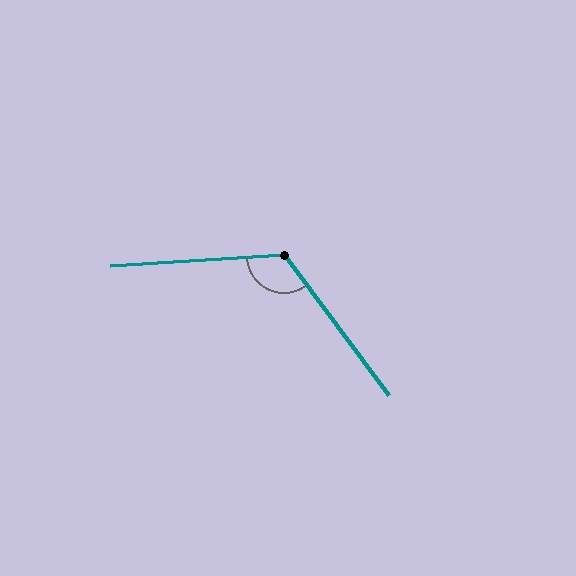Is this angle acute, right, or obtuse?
It is obtuse.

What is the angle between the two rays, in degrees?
Approximately 123 degrees.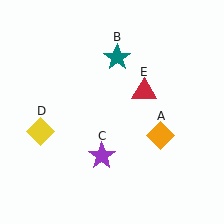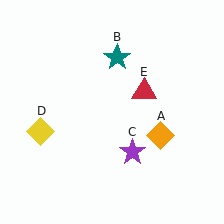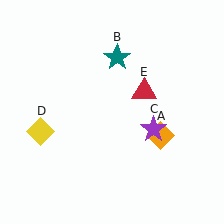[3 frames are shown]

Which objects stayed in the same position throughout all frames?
Orange diamond (object A) and teal star (object B) and yellow diamond (object D) and red triangle (object E) remained stationary.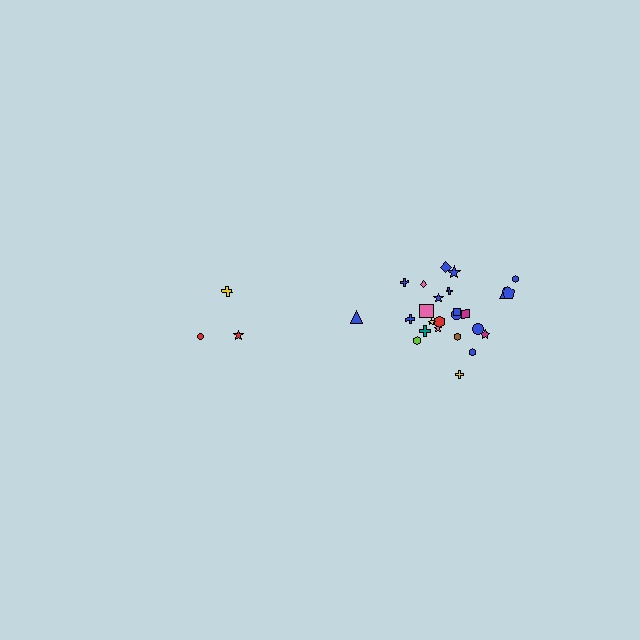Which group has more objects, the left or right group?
The right group.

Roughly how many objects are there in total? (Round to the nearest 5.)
Roughly 30 objects in total.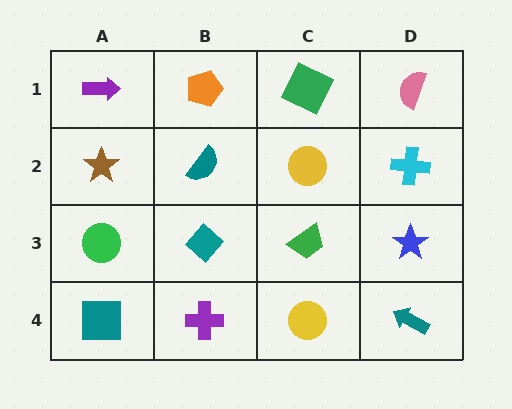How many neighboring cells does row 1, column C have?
3.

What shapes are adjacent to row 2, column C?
A green square (row 1, column C), a green trapezoid (row 3, column C), a teal semicircle (row 2, column B), a cyan cross (row 2, column D).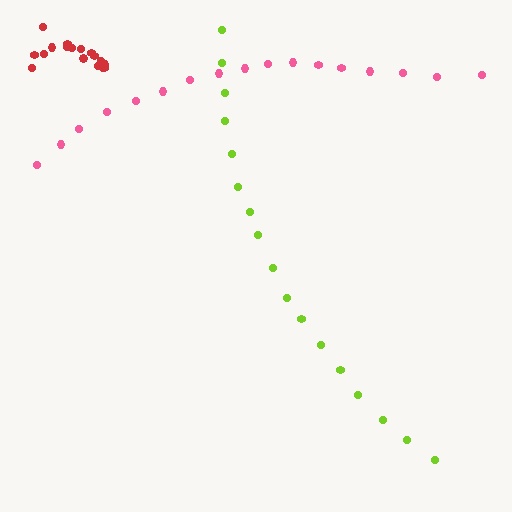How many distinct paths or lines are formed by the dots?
There are 3 distinct paths.